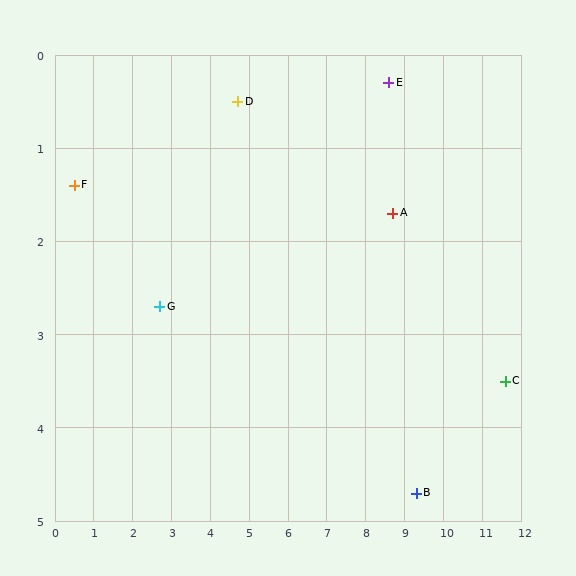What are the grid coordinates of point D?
Point D is at approximately (4.7, 0.5).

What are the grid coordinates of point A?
Point A is at approximately (8.7, 1.7).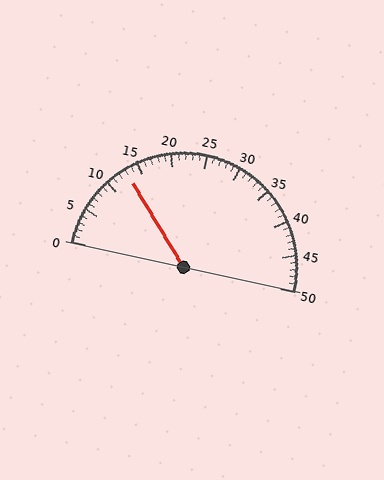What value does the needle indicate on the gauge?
The needle indicates approximately 13.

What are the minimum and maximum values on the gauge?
The gauge ranges from 0 to 50.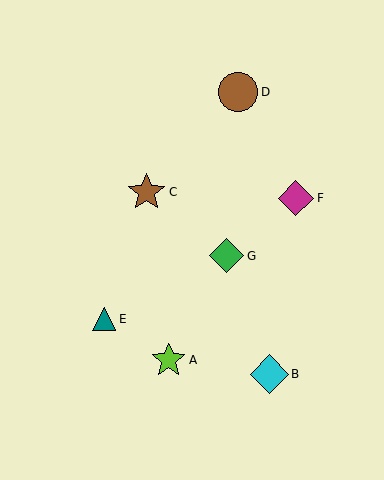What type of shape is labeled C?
Shape C is a brown star.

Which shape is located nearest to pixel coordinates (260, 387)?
The cyan diamond (labeled B) at (269, 374) is nearest to that location.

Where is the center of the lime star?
The center of the lime star is at (169, 360).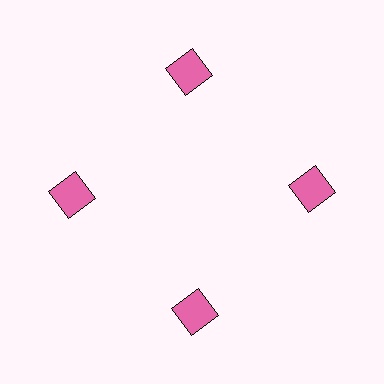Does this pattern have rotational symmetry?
Yes, this pattern has 4-fold rotational symmetry. It looks the same after rotating 90 degrees around the center.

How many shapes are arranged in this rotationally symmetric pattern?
There are 4 shapes, arranged in 4 groups of 1.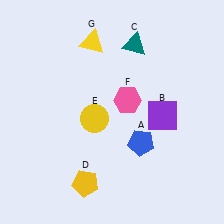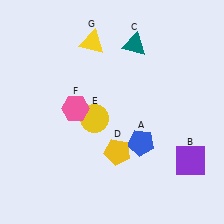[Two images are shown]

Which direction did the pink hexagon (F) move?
The pink hexagon (F) moved left.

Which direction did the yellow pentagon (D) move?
The yellow pentagon (D) moved right.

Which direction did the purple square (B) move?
The purple square (B) moved down.